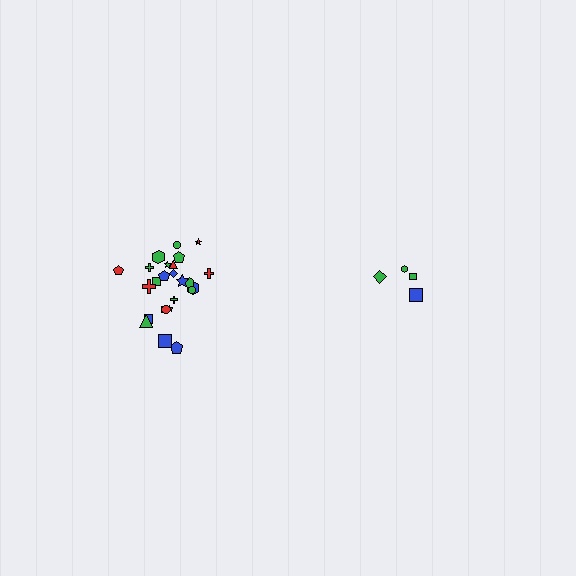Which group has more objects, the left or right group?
The left group.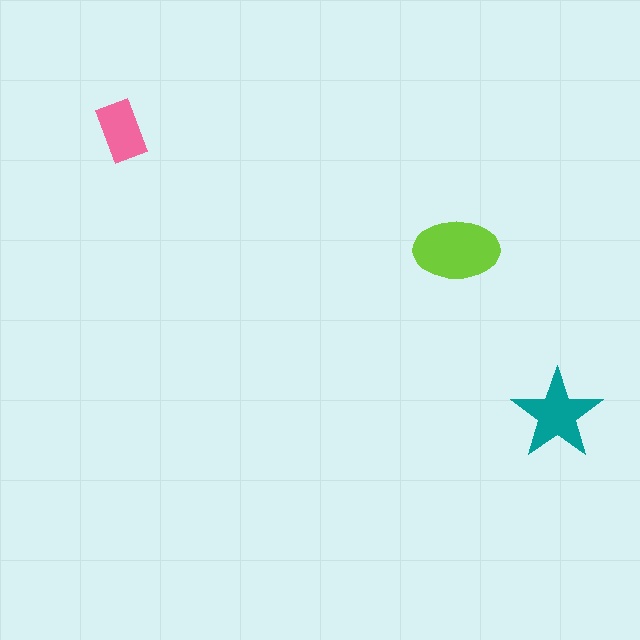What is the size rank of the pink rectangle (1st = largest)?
3rd.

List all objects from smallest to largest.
The pink rectangle, the teal star, the lime ellipse.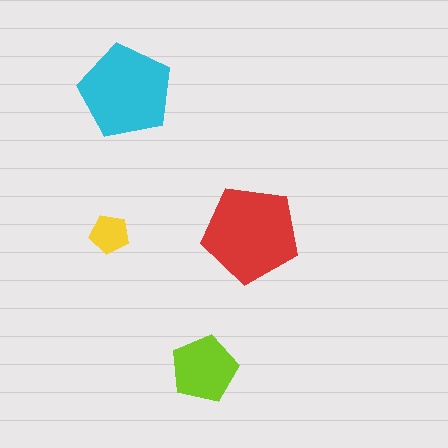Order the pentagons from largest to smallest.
the red one, the cyan one, the lime one, the yellow one.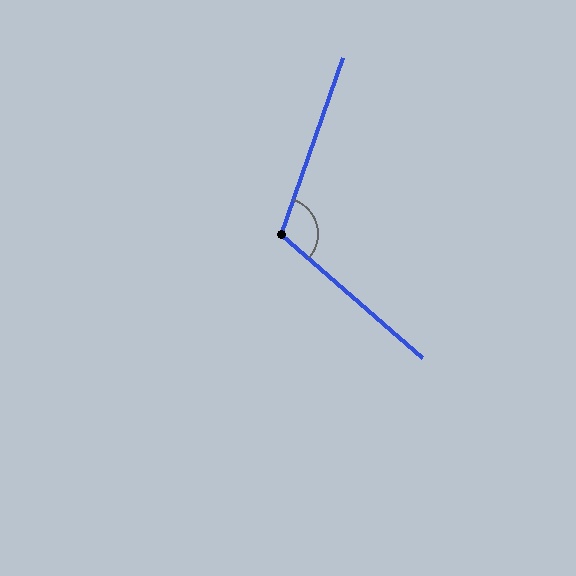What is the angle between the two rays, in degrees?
Approximately 112 degrees.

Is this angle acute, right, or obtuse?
It is obtuse.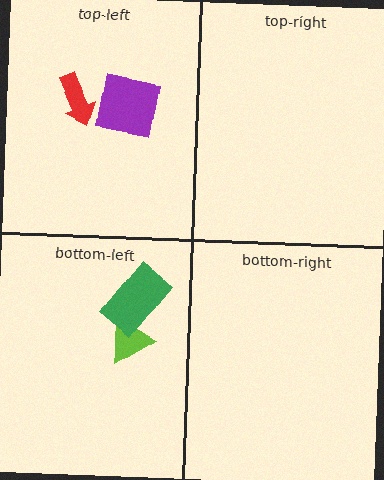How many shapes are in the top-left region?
2.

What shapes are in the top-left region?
The red arrow, the purple square.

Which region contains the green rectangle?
The bottom-left region.